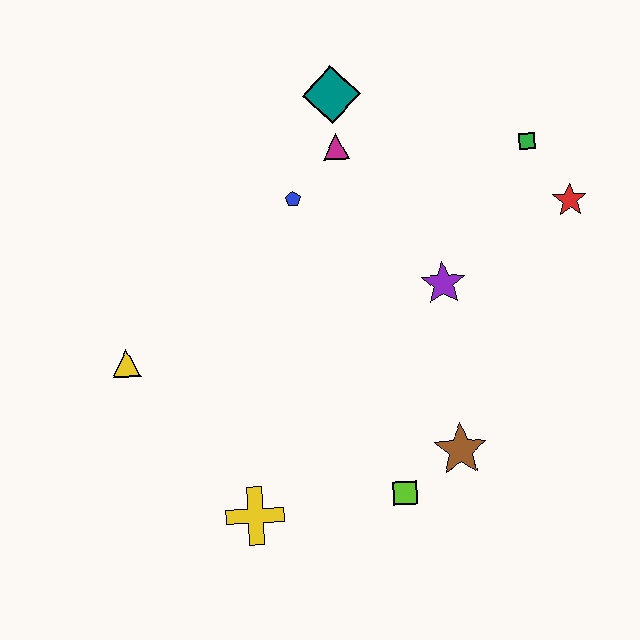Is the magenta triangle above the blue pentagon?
Yes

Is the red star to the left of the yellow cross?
No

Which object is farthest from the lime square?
The teal diamond is farthest from the lime square.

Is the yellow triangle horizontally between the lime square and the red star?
No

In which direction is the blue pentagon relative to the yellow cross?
The blue pentagon is above the yellow cross.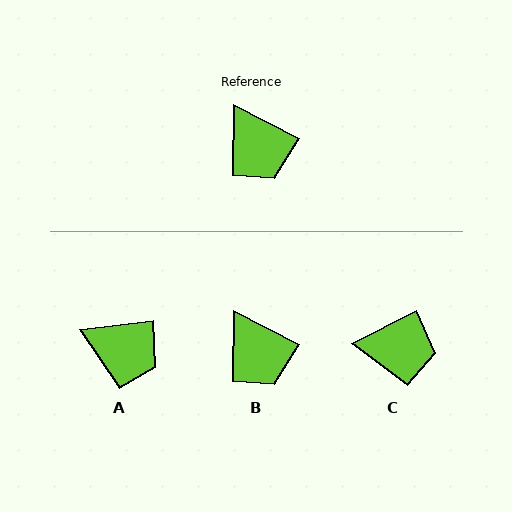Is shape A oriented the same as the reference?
No, it is off by about 35 degrees.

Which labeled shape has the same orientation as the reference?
B.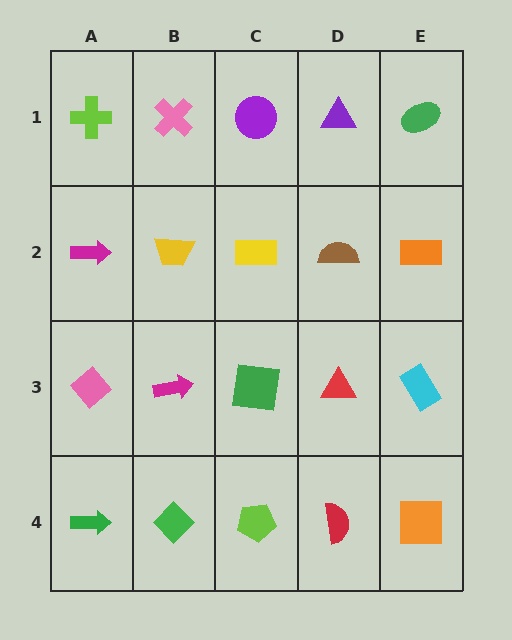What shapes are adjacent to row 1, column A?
A magenta arrow (row 2, column A), a pink cross (row 1, column B).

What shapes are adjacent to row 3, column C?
A yellow rectangle (row 2, column C), a lime pentagon (row 4, column C), a magenta arrow (row 3, column B), a red triangle (row 3, column D).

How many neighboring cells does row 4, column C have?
3.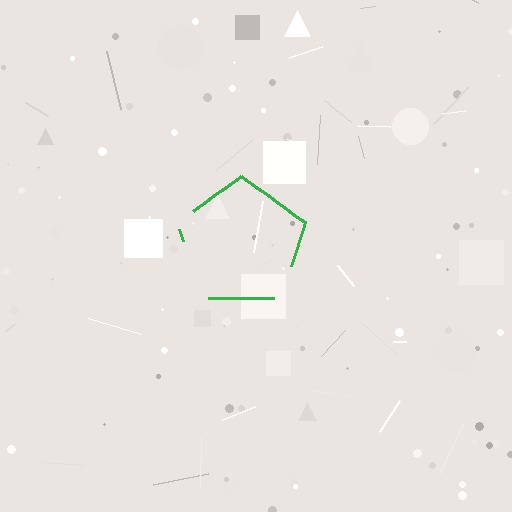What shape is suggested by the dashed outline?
The dashed outline suggests a pentagon.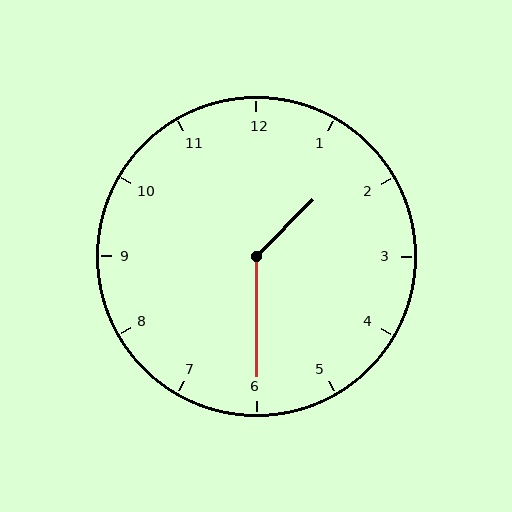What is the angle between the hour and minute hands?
Approximately 135 degrees.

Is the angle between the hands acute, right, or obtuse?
It is obtuse.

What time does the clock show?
1:30.